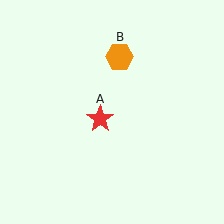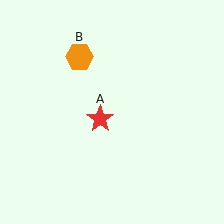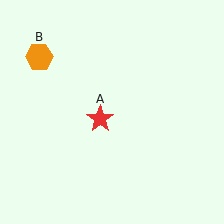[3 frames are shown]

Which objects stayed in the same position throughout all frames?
Red star (object A) remained stationary.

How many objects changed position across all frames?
1 object changed position: orange hexagon (object B).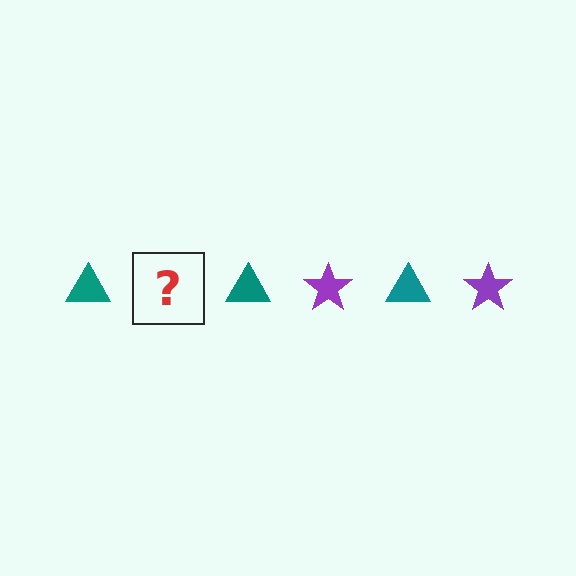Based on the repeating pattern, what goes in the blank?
The blank should be a purple star.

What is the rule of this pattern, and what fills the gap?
The rule is that the pattern alternates between teal triangle and purple star. The gap should be filled with a purple star.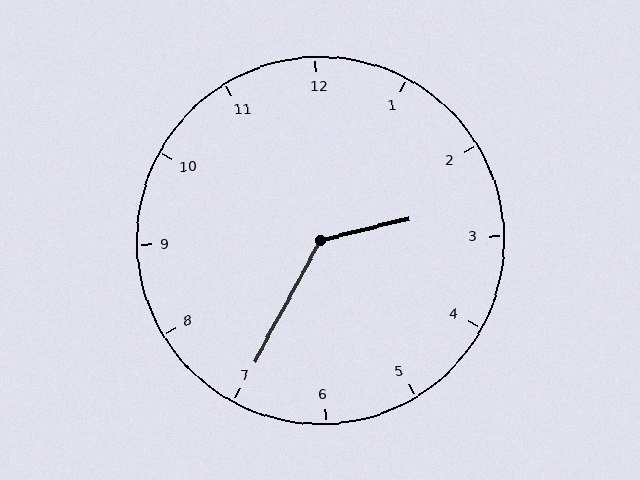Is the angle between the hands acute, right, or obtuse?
It is obtuse.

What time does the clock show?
2:35.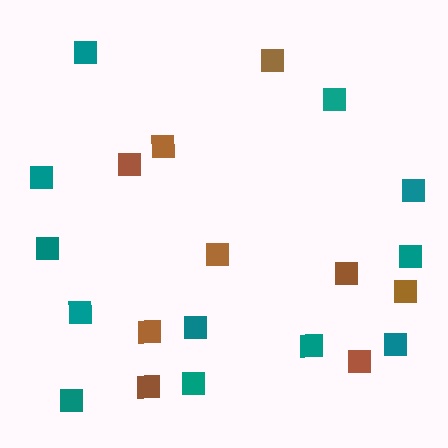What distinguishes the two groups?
There are 2 groups: one group of teal squares (12) and one group of brown squares (9).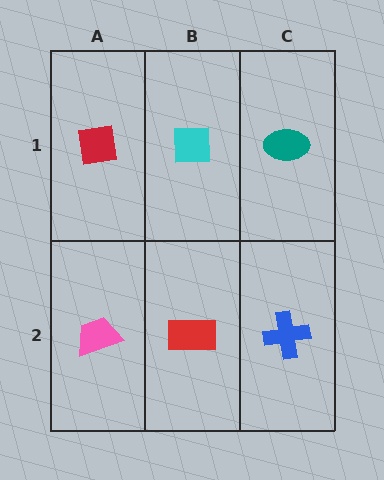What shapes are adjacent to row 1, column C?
A blue cross (row 2, column C), a cyan square (row 1, column B).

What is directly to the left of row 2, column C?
A red rectangle.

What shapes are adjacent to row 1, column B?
A red rectangle (row 2, column B), a red square (row 1, column A), a teal ellipse (row 1, column C).